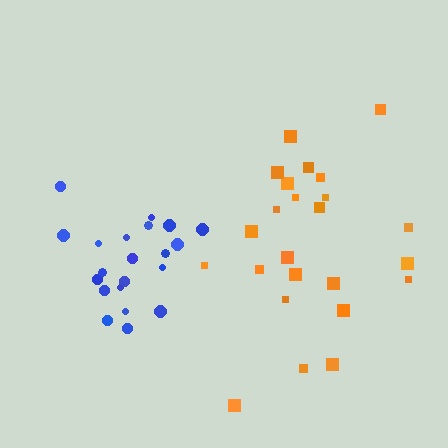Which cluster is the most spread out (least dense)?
Orange.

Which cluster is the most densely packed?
Blue.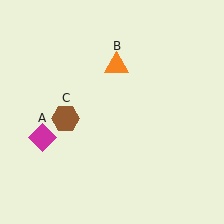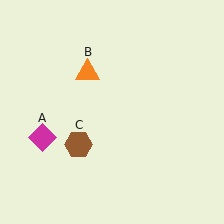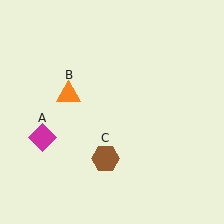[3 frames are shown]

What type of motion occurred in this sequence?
The orange triangle (object B), brown hexagon (object C) rotated counterclockwise around the center of the scene.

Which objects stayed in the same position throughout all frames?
Magenta diamond (object A) remained stationary.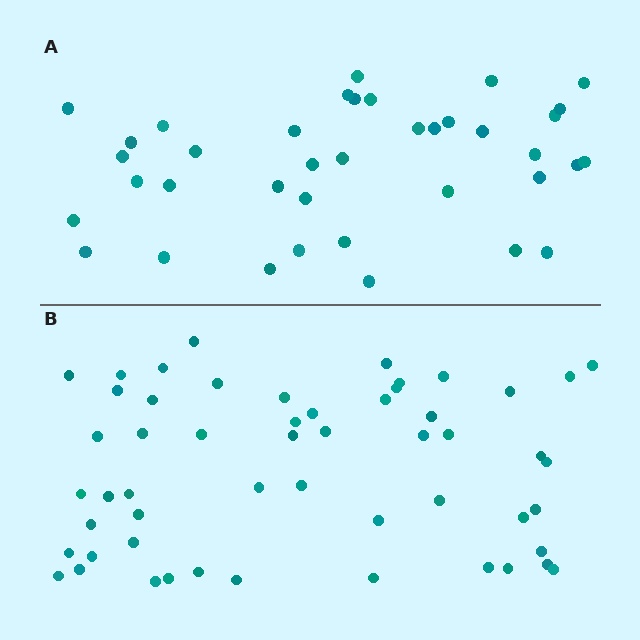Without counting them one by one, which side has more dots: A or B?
Region B (the bottom region) has more dots.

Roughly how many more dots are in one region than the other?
Region B has approximately 15 more dots than region A.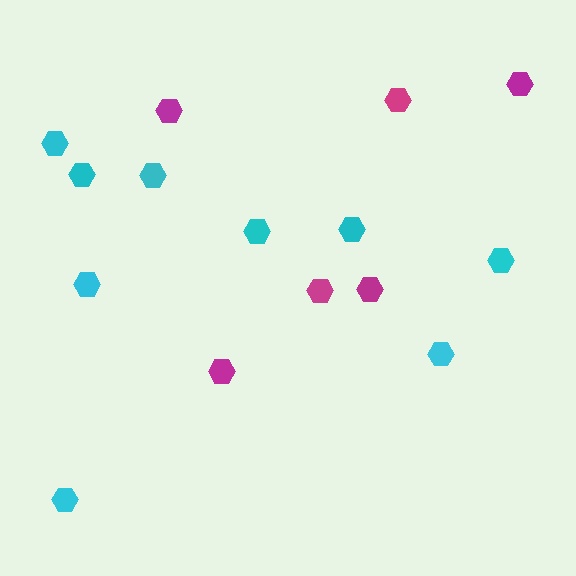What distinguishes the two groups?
There are 2 groups: one group of cyan hexagons (9) and one group of magenta hexagons (6).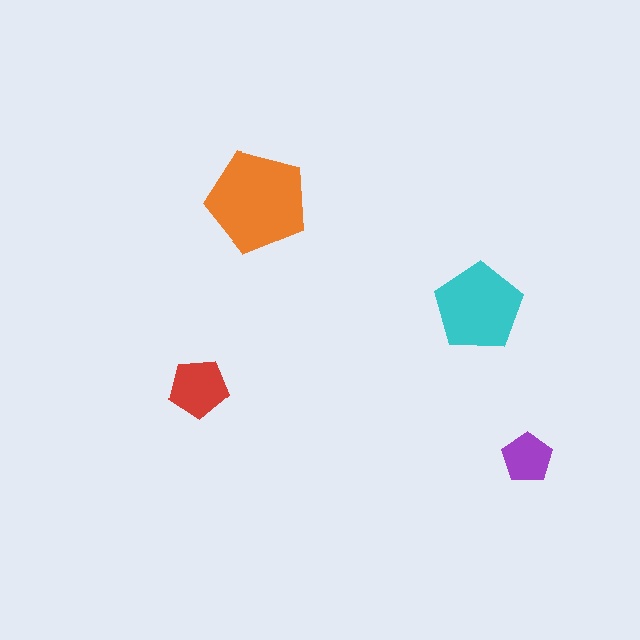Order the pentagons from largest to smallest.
the orange one, the cyan one, the red one, the purple one.